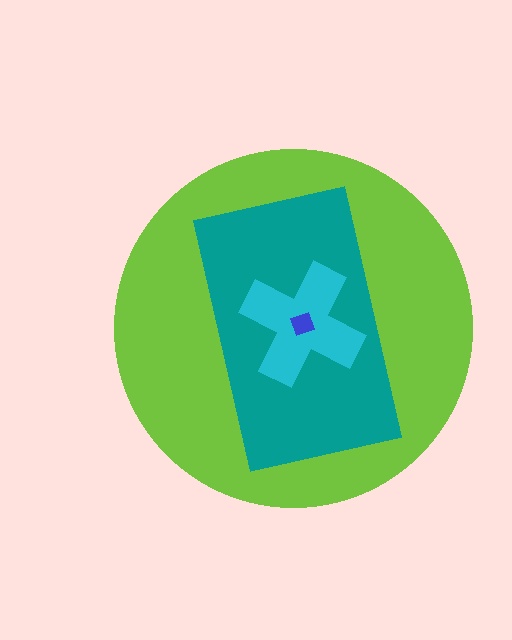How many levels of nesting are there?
4.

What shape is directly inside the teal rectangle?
The cyan cross.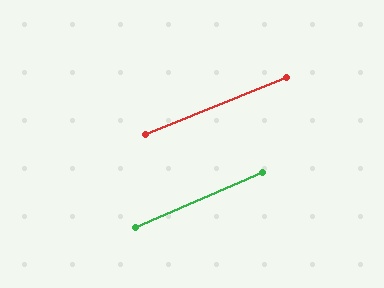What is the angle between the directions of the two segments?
Approximately 1 degree.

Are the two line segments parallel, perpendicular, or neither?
Parallel — their directions differ by only 1.5°.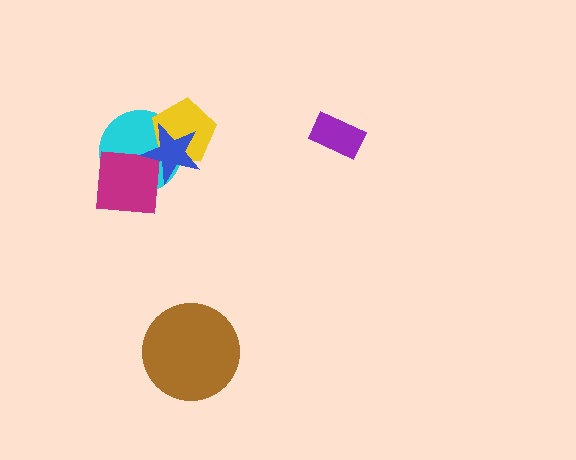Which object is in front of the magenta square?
The blue star is in front of the magenta square.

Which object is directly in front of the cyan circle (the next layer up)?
The magenta square is directly in front of the cyan circle.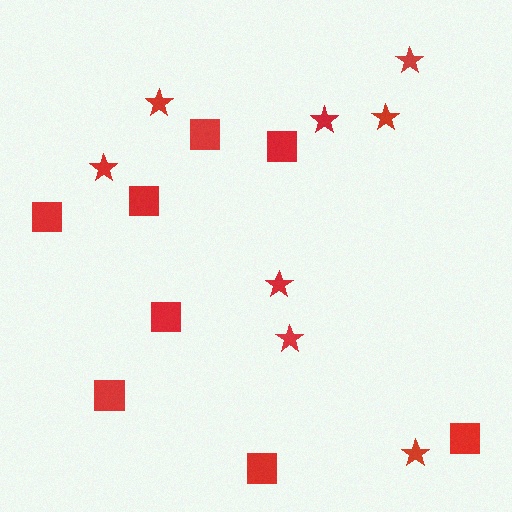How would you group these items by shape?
There are 2 groups: one group of squares (8) and one group of stars (8).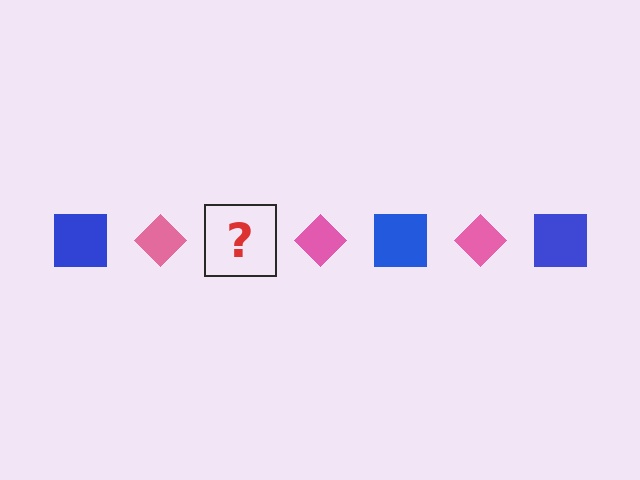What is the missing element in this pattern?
The missing element is a blue square.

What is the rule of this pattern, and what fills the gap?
The rule is that the pattern alternates between blue square and pink diamond. The gap should be filled with a blue square.